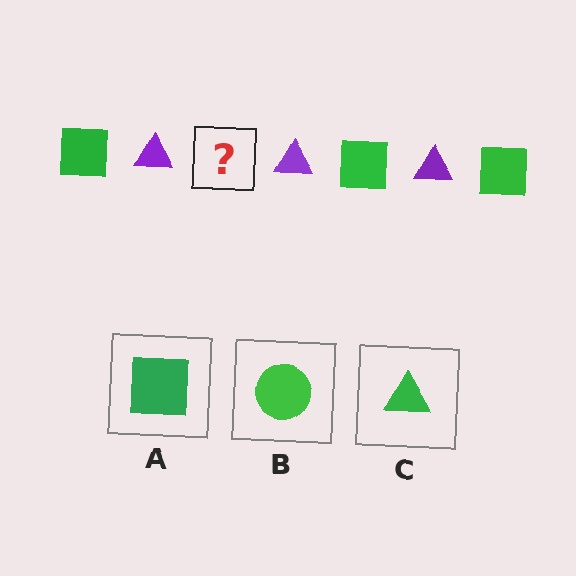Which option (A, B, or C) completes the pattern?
A.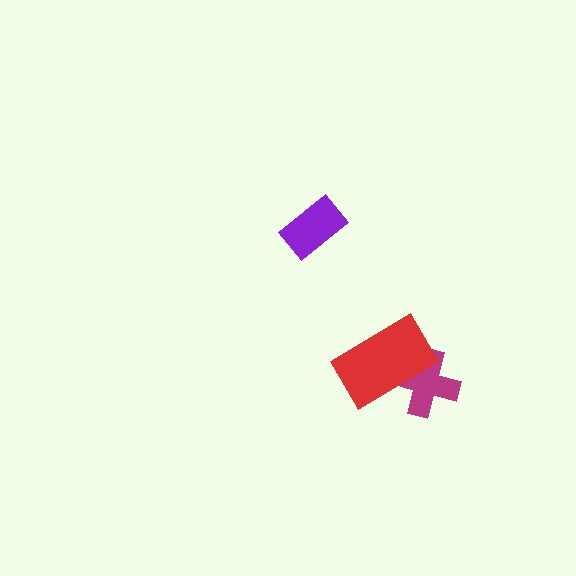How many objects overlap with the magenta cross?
1 object overlaps with the magenta cross.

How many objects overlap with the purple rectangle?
0 objects overlap with the purple rectangle.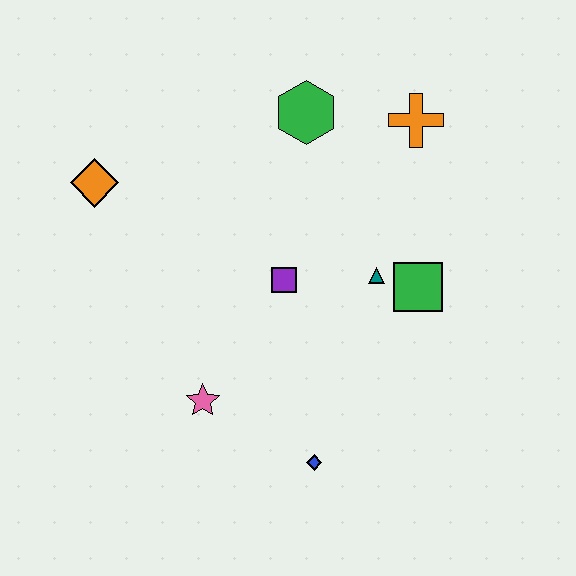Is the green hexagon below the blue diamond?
No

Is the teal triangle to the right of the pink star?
Yes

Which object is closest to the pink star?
The blue diamond is closest to the pink star.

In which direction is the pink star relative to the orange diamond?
The pink star is below the orange diamond.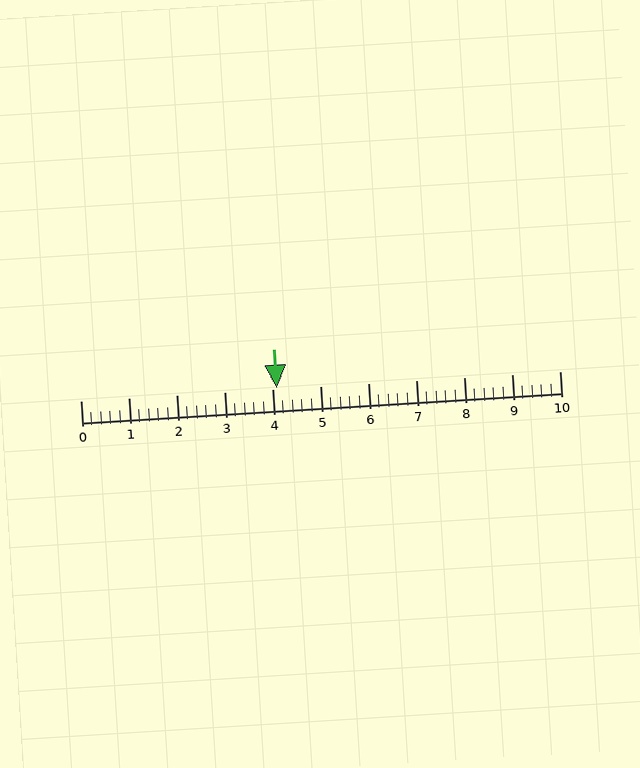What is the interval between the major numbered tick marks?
The major tick marks are spaced 1 units apart.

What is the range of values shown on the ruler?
The ruler shows values from 0 to 10.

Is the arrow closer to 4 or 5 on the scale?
The arrow is closer to 4.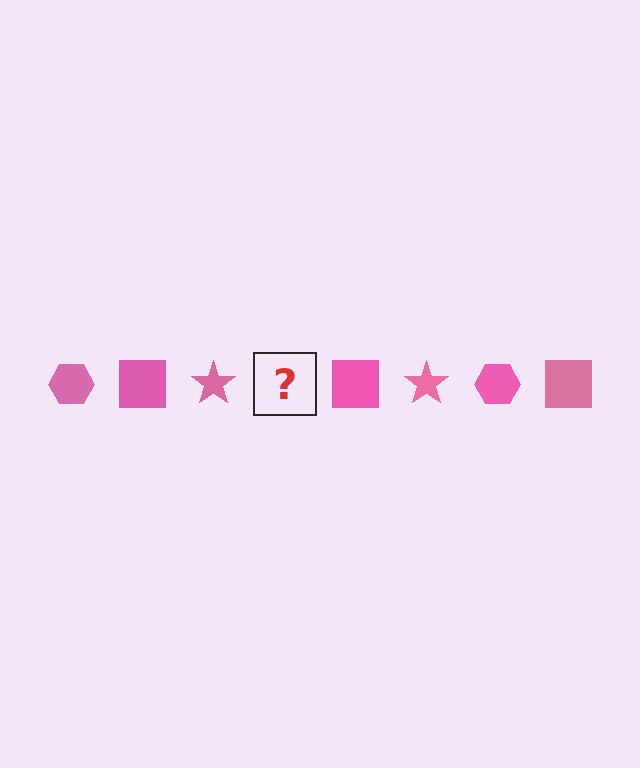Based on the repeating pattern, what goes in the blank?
The blank should be a pink hexagon.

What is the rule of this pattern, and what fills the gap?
The rule is that the pattern cycles through hexagon, square, star shapes in pink. The gap should be filled with a pink hexagon.